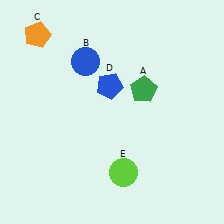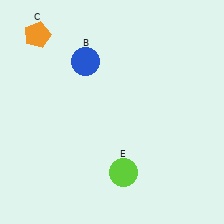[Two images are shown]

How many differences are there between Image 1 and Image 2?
There are 2 differences between the two images.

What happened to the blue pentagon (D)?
The blue pentagon (D) was removed in Image 2. It was in the top-left area of Image 1.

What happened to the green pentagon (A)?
The green pentagon (A) was removed in Image 2. It was in the top-right area of Image 1.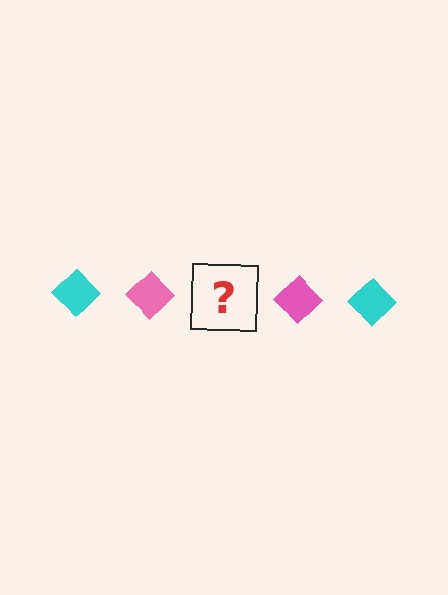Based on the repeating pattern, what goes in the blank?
The blank should be a cyan diamond.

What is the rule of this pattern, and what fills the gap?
The rule is that the pattern cycles through cyan, pink diamonds. The gap should be filled with a cyan diamond.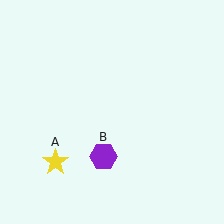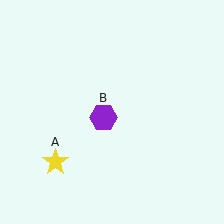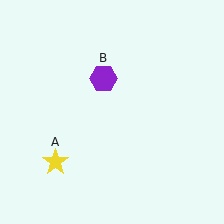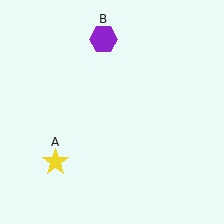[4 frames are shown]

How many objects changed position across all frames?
1 object changed position: purple hexagon (object B).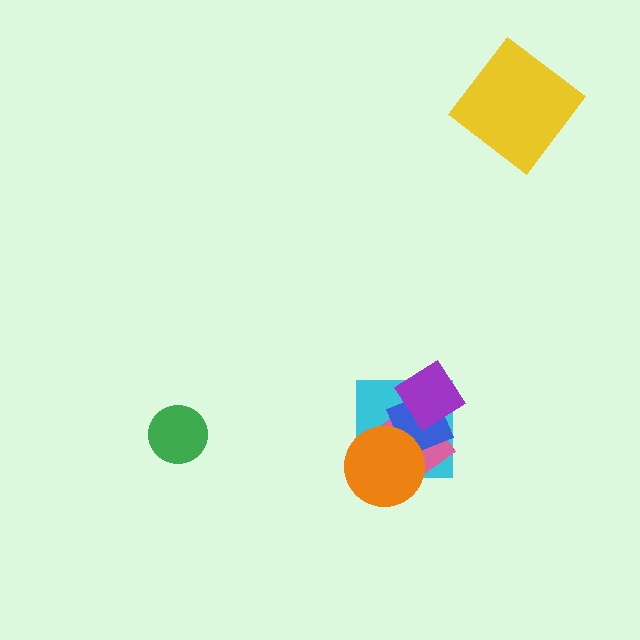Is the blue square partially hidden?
Yes, it is partially covered by another shape.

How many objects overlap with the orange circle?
3 objects overlap with the orange circle.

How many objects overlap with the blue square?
4 objects overlap with the blue square.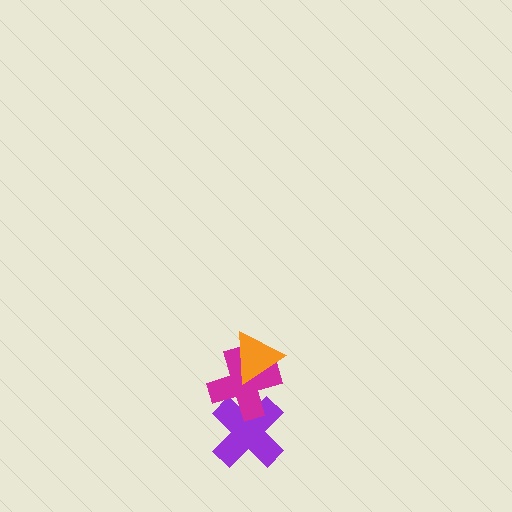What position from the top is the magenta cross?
The magenta cross is 2nd from the top.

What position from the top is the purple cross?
The purple cross is 3rd from the top.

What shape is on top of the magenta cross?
The orange triangle is on top of the magenta cross.